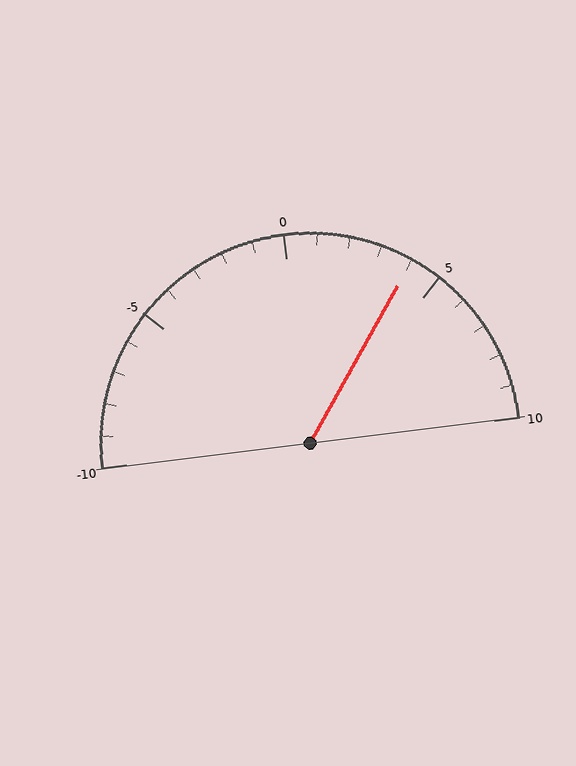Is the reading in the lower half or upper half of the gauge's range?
The reading is in the upper half of the range (-10 to 10).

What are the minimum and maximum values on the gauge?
The gauge ranges from -10 to 10.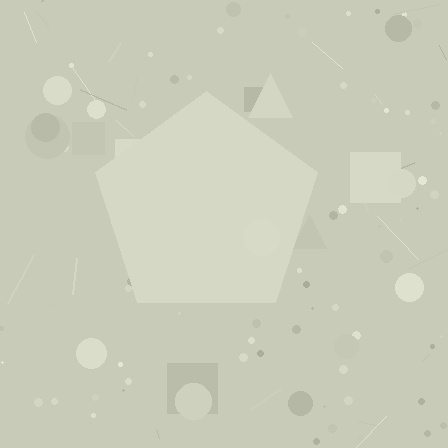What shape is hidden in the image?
A pentagon is hidden in the image.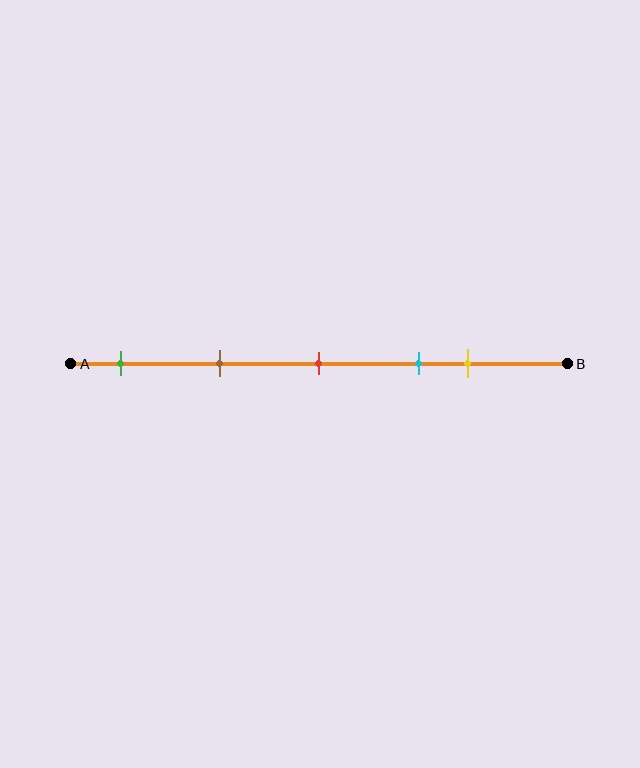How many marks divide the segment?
There are 5 marks dividing the segment.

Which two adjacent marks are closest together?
The cyan and yellow marks are the closest adjacent pair.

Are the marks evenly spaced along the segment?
No, the marks are not evenly spaced.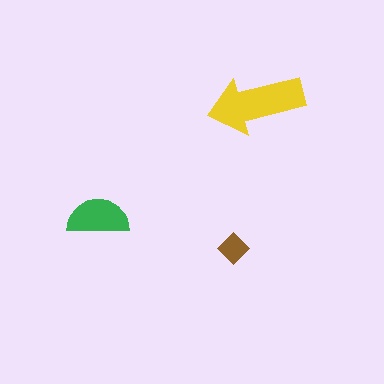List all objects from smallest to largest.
The brown diamond, the green semicircle, the yellow arrow.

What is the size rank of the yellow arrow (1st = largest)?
1st.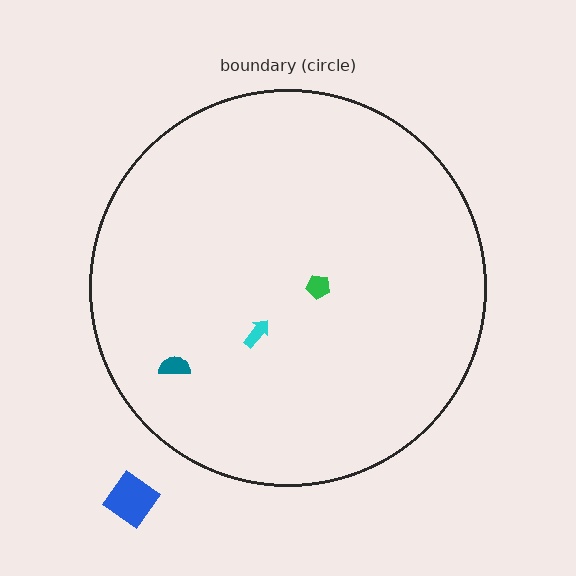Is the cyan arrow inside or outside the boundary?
Inside.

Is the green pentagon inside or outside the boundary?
Inside.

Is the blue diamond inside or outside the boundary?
Outside.